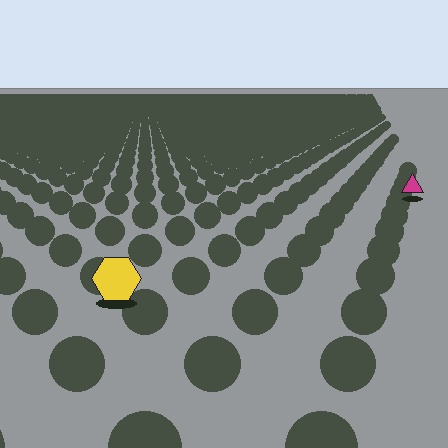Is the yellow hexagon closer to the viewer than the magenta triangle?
Yes. The yellow hexagon is closer — you can tell from the texture gradient: the ground texture is coarser near it.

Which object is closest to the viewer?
The yellow hexagon is closest. The texture marks near it are larger and more spread out.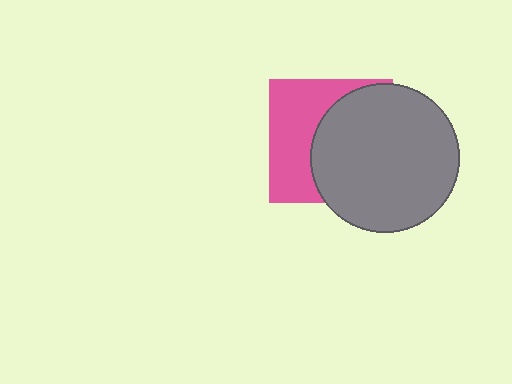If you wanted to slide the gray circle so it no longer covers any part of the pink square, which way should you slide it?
Slide it right — that is the most direct way to separate the two shapes.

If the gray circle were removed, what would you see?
You would see the complete pink square.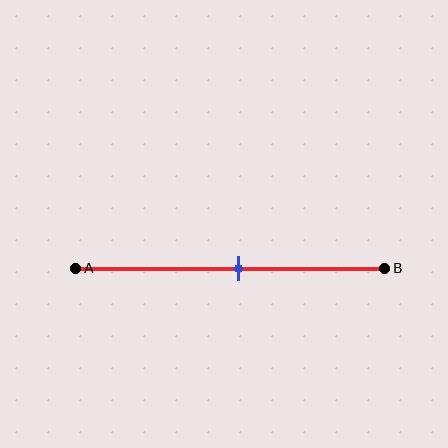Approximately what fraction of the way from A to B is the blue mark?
The blue mark is approximately 55% of the way from A to B.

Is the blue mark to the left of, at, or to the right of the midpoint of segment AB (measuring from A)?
The blue mark is to the right of the midpoint of segment AB.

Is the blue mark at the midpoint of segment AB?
No, the mark is at about 55% from A, not at the 50% midpoint.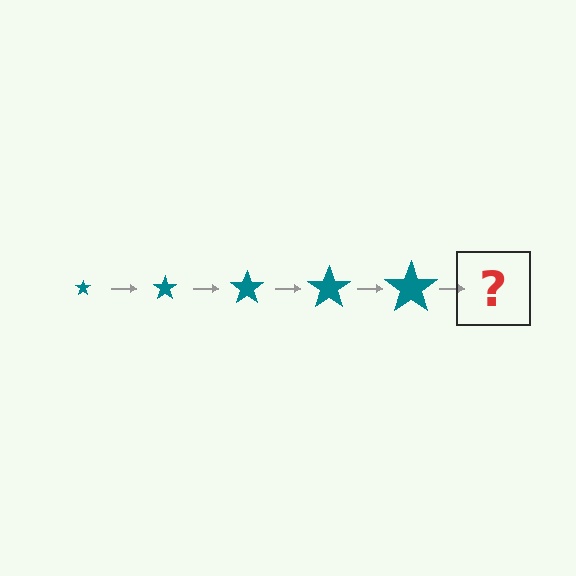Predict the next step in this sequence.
The next step is a teal star, larger than the previous one.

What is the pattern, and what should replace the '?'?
The pattern is that the star gets progressively larger each step. The '?' should be a teal star, larger than the previous one.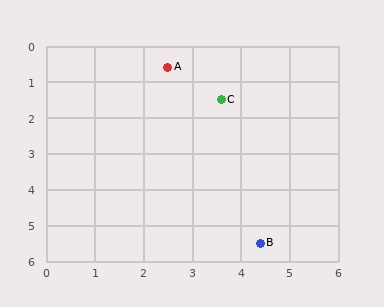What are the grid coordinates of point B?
Point B is at approximately (4.4, 5.5).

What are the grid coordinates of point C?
Point C is at approximately (3.6, 1.5).